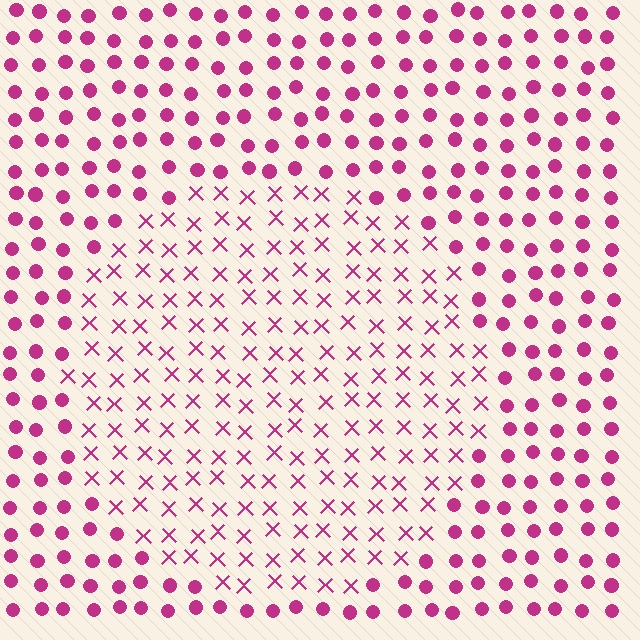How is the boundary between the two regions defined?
The boundary is defined by a change in element shape: X marks inside vs. circles outside. All elements share the same color and spacing.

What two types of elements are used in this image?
The image uses X marks inside the circle region and circles outside it.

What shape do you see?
I see a circle.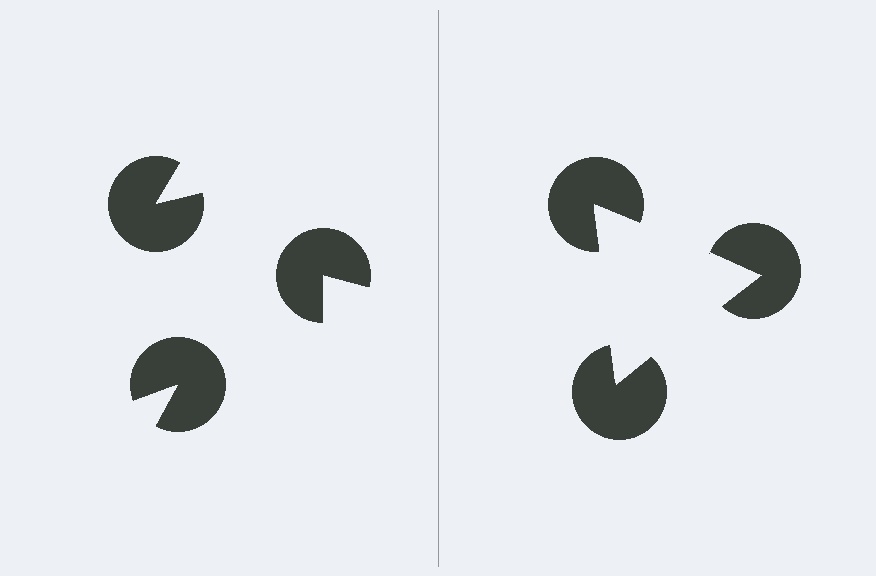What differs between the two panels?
The pac-man discs are positioned identically on both sides; only the wedge orientations differ. On the right they align to a triangle; on the left they are misaligned.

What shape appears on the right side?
An illusory triangle.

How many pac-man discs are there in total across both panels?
6 — 3 on each side.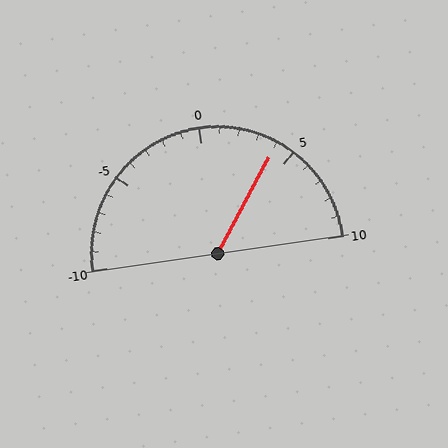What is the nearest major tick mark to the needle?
The nearest major tick mark is 5.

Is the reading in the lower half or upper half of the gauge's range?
The reading is in the upper half of the range (-10 to 10).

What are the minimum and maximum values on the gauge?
The gauge ranges from -10 to 10.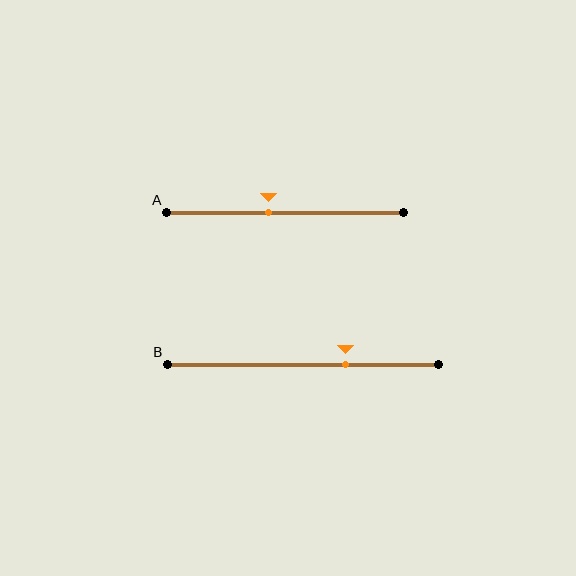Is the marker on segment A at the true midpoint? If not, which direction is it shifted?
No, the marker on segment A is shifted to the left by about 7% of the segment length.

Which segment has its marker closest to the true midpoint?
Segment A has its marker closest to the true midpoint.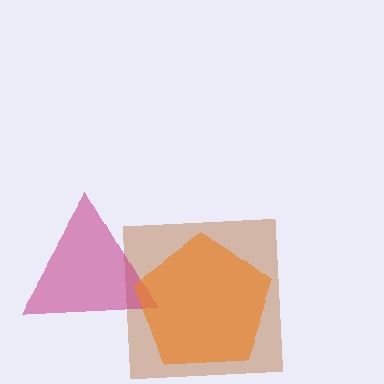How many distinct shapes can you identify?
There are 3 distinct shapes: a brown square, a magenta triangle, an orange pentagon.